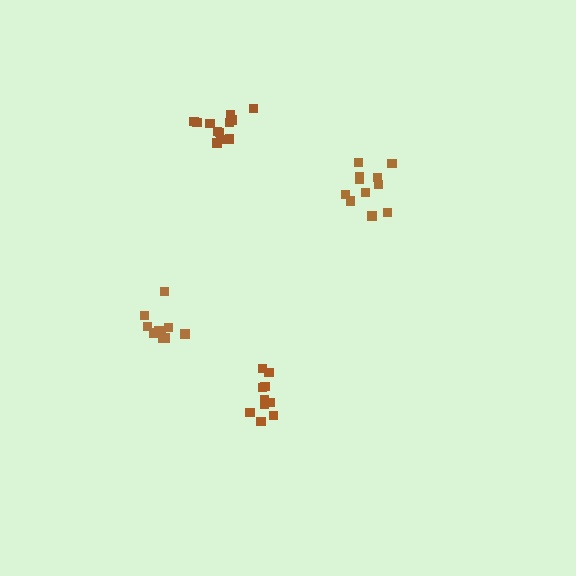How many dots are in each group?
Group 1: 10 dots, Group 2: 10 dots, Group 3: 11 dots, Group 4: 12 dots (43 total).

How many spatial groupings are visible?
There are 4 spatial groupings.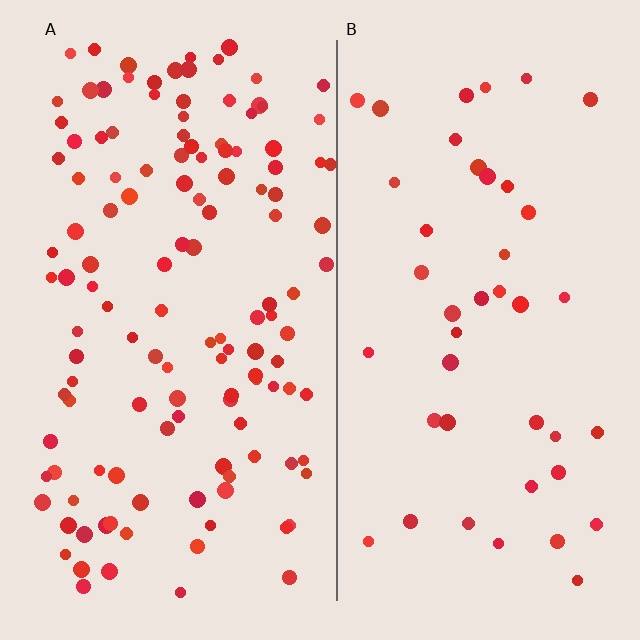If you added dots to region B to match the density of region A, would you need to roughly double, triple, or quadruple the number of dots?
Approximately triple.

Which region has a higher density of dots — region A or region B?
A (the left).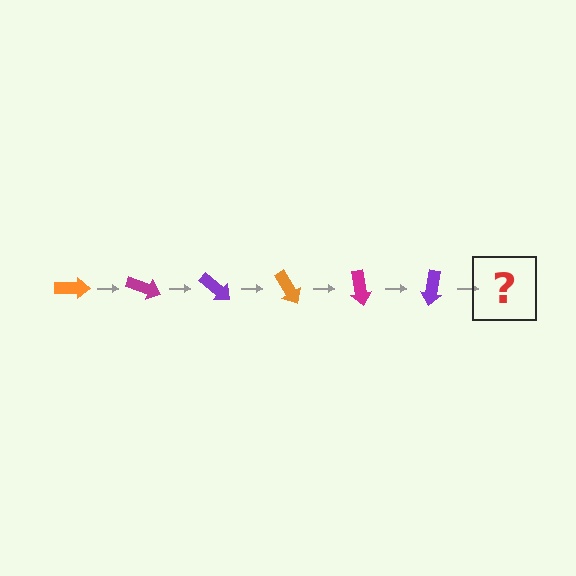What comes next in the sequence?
The next element should be an orange arrow, rotated 120 degrees from the start.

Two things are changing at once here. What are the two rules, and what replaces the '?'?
The two rules are that it rotates 20 degrees each step and the color cycles through orange, magenta, and purple. The '?' should be an orange arrow, rotated 120 degrees from the start.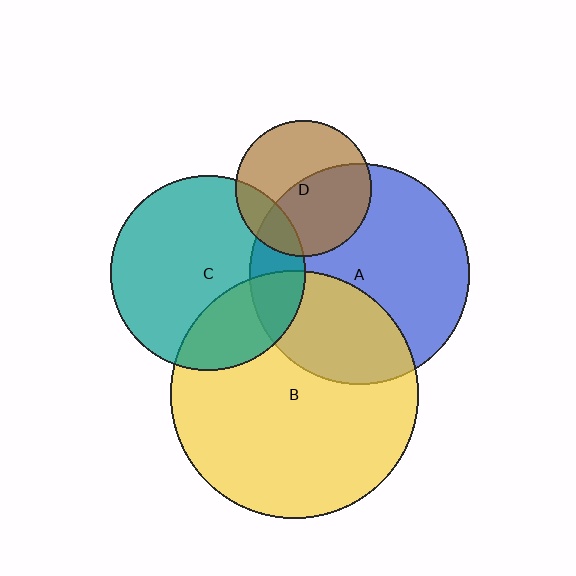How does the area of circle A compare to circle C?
Approximately 1.3 times.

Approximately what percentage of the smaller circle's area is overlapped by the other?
Approximately 20%.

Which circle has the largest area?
Circle B (yellow).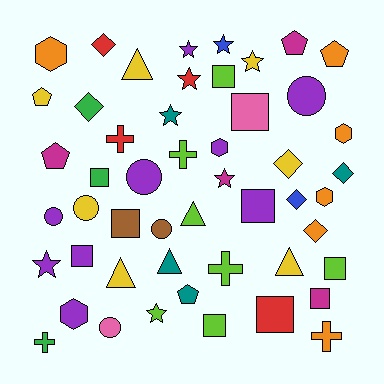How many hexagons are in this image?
There are 5 hexagons.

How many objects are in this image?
There are 50 objects.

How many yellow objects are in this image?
There are 7 yellow objects.